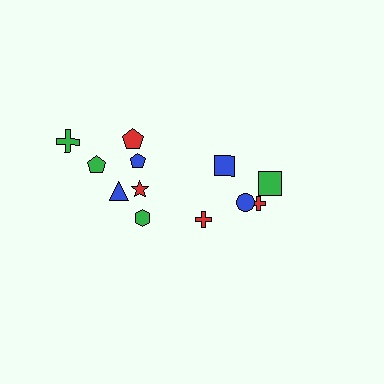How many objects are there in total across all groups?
There are 12 objects.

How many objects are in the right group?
There are 5 objects.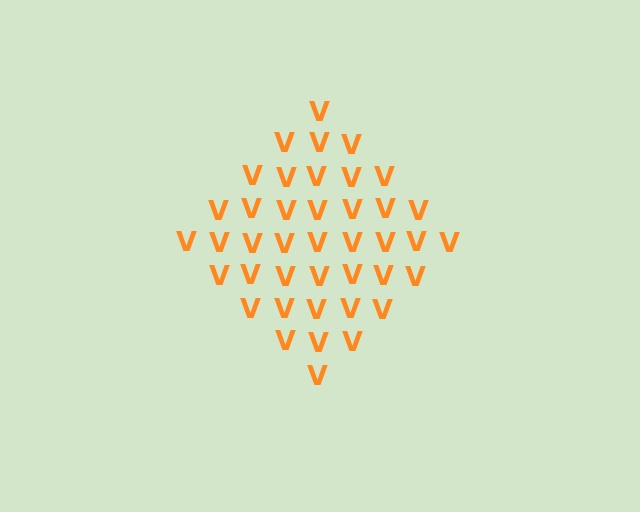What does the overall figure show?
The overall figure shows a diamond.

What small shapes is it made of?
It is made of small letter V's.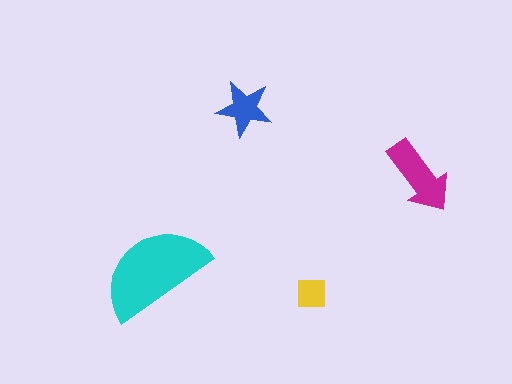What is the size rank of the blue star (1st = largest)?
3rd.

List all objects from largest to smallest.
The cyan semicircle, the magenta arrow, the blue star, the yellow square.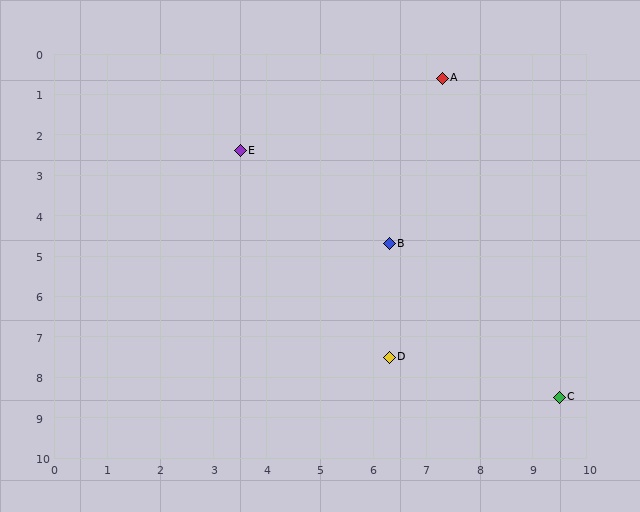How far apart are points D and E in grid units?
Points D and E are about 5.8 grid units apart.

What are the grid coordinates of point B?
Point B is at approximately (6.3, 4.7).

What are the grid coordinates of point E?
Point E is at approximately (3.5, 2.4).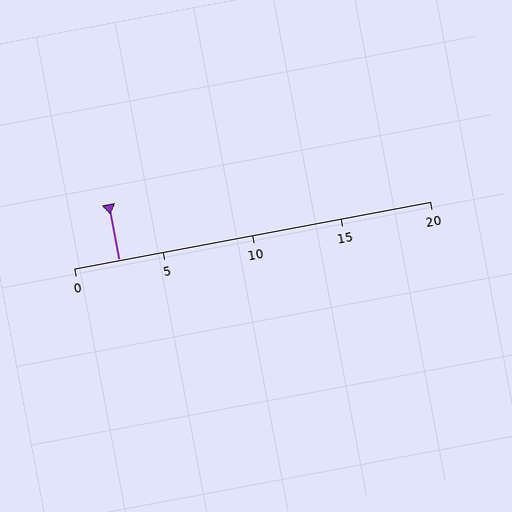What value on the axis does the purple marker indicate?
The marker indicates approximately 2.5.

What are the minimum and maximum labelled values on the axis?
The axis runs from 0 to 20.